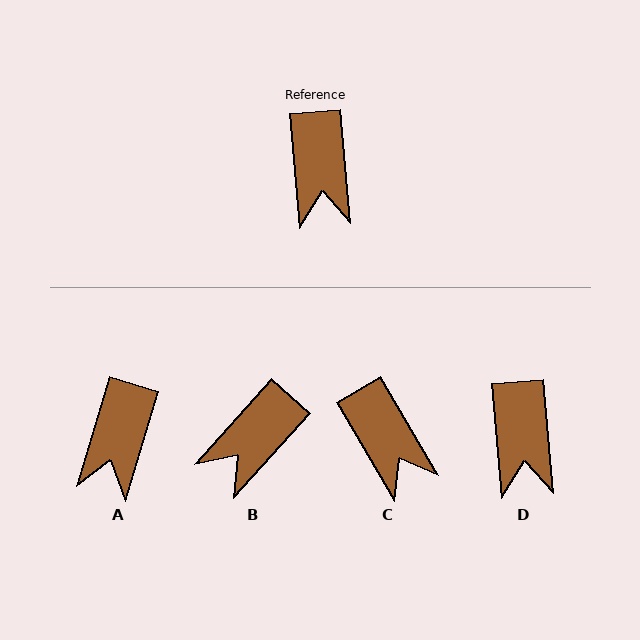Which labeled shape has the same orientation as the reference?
D.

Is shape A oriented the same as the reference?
No, it is off by about 22 degrees.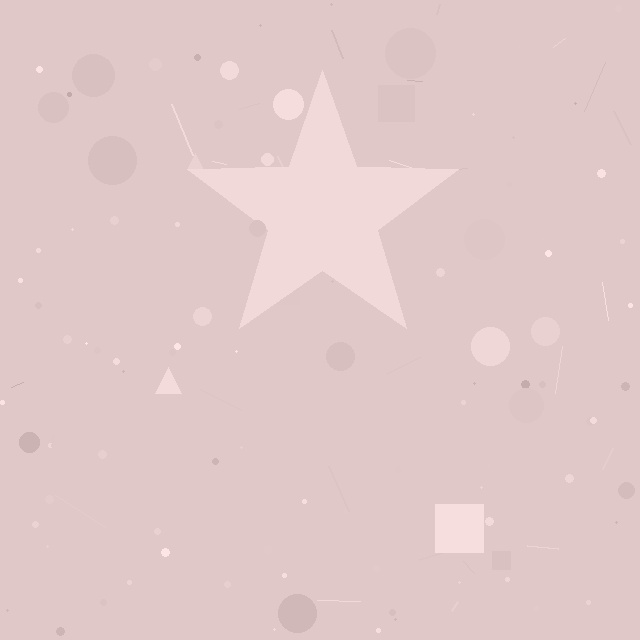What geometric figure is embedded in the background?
A star is embedded in the background.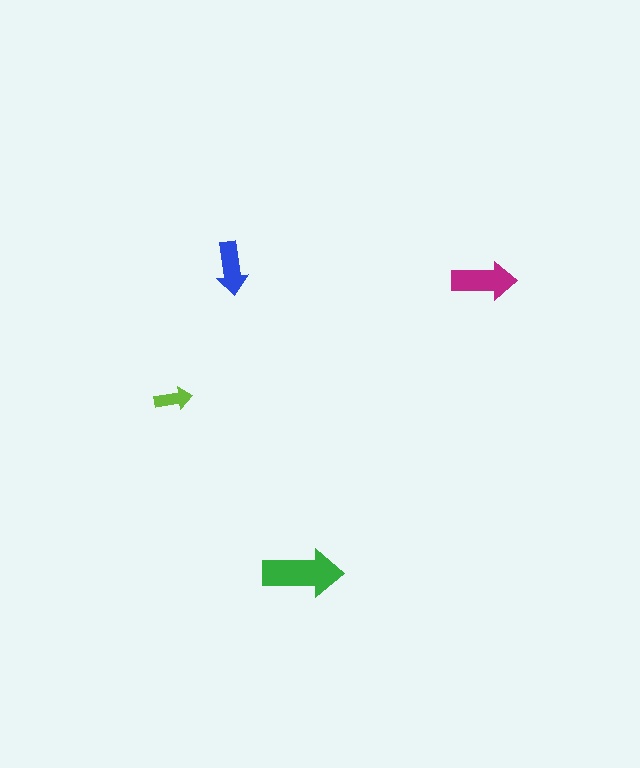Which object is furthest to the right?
The magenta arrow is rightmost.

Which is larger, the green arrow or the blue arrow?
The green one.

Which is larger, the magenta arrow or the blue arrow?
The magenta one.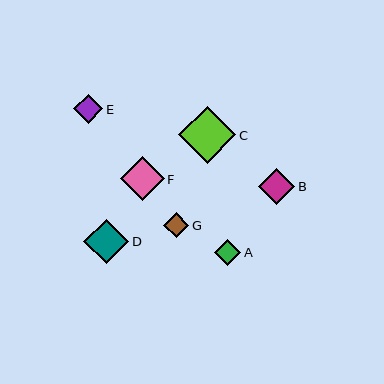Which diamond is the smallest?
Diamond G is the smallest with a size of approximately 25 pixels.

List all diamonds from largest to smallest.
From largest to smallest: C, D, F, B, E, A, G.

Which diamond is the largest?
Diamond C is the largest with a size of approximately 57 pixels.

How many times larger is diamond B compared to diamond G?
Diamond B is approximately 1.4 times the size of diamond G.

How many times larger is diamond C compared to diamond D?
Diamond C is approximately 1.3 times the size of diamond D.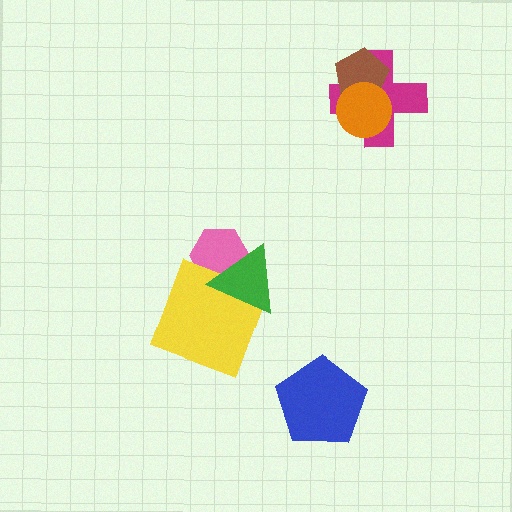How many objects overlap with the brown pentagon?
2 objects overlap with the brown pentagon.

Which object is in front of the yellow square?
The green triangle is in front of the yellow square.